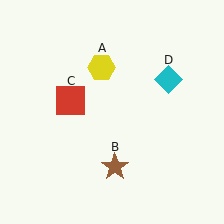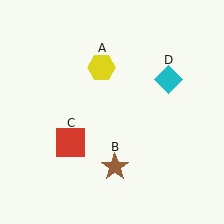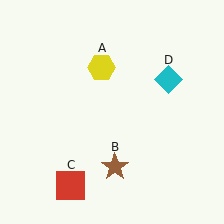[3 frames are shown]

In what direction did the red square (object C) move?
The red square (object C) moved down.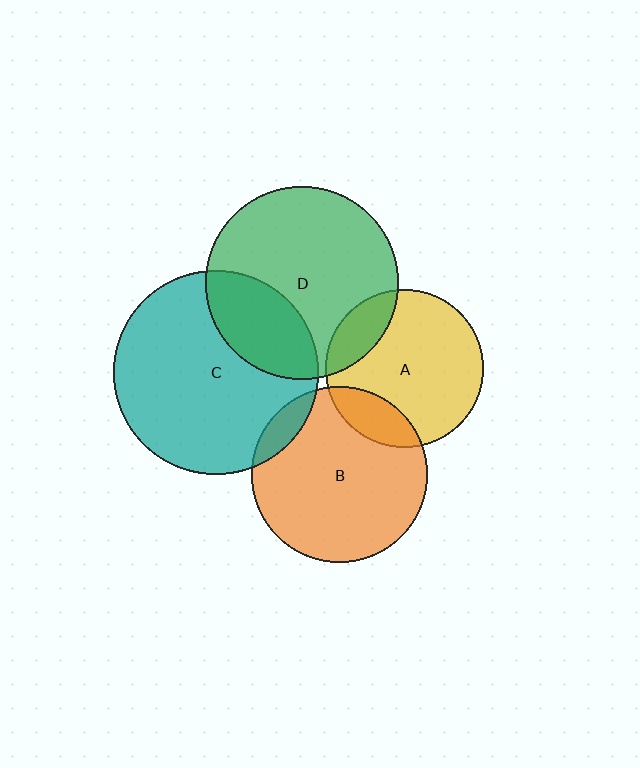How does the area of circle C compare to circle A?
Approximately 1.7 times.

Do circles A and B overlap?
Yes.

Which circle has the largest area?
Circle C (teal).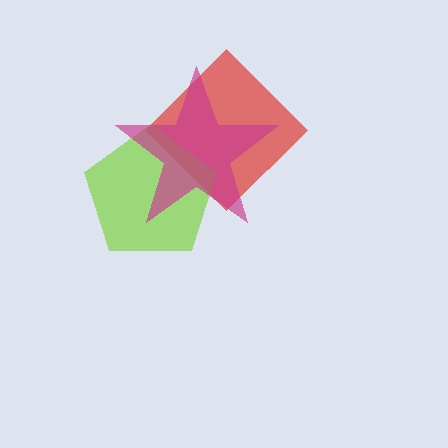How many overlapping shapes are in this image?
There are 3 overlapping shapes in the image.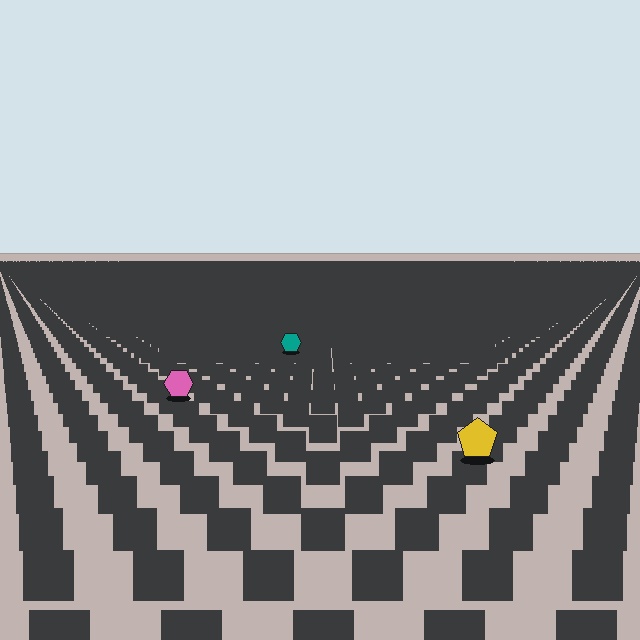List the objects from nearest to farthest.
From nearest to farthest: the yellow pentagon, the pink hexagon, the teal hexagon.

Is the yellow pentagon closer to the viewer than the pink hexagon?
Yes. The yellow pentagon is closer — you can tell from the texture gradient: the ground texture is coarser near it.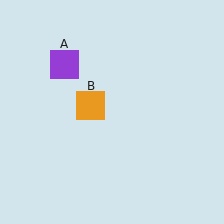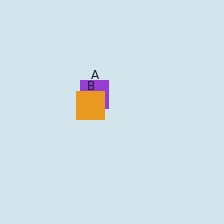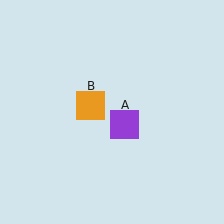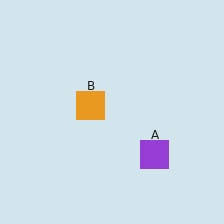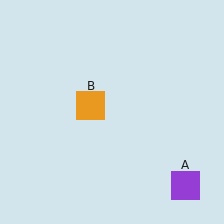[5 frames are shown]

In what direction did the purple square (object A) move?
The purple square (object A) moved down and to the right.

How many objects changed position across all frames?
1 object changed position: purple square (object A).